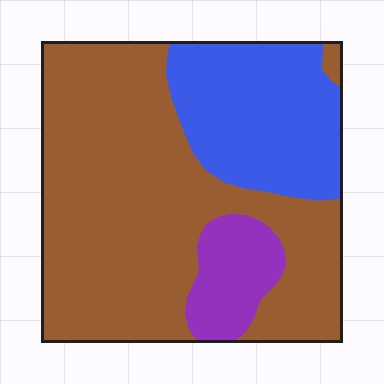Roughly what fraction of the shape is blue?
Blue covers roughly 25% of the shape.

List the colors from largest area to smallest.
From largest to smallest: brown, blue, purple.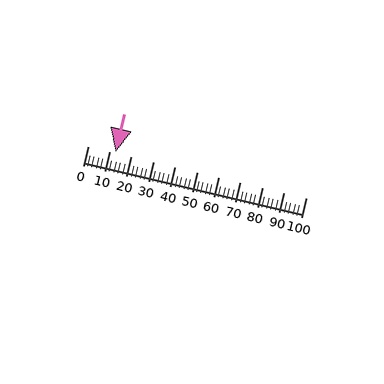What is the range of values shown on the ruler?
The ruler shows values from 0 to 100.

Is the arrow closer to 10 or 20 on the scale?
The arrow is closer to 10.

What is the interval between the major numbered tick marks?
The major tick marks are spaced 10 units apart.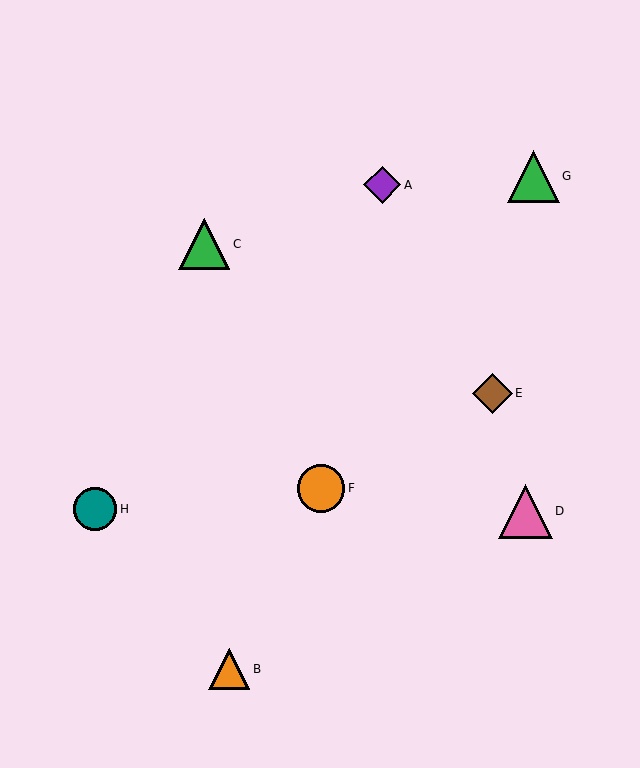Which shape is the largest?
The pink triangle (labeled D) is the largest.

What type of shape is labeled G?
Shape G is a green triangle.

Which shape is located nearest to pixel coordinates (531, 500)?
The pink triangle (labeled D) at (525, 511) is nearest to that location.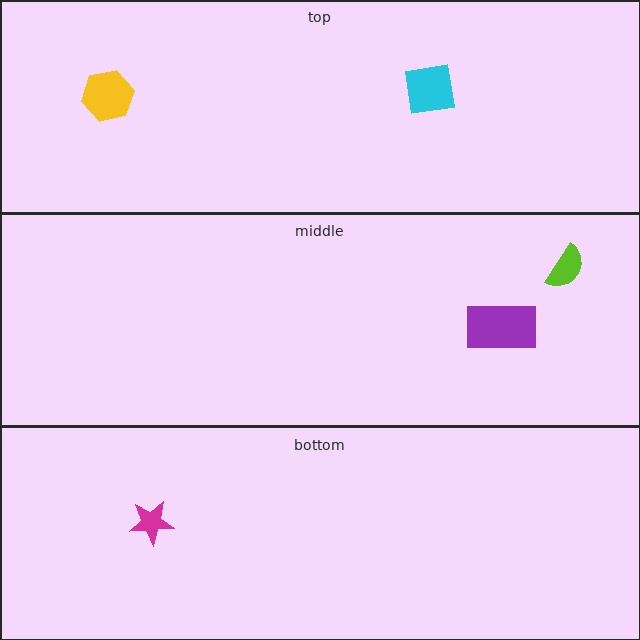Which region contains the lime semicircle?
The middle region.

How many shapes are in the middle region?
2.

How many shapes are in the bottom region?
1.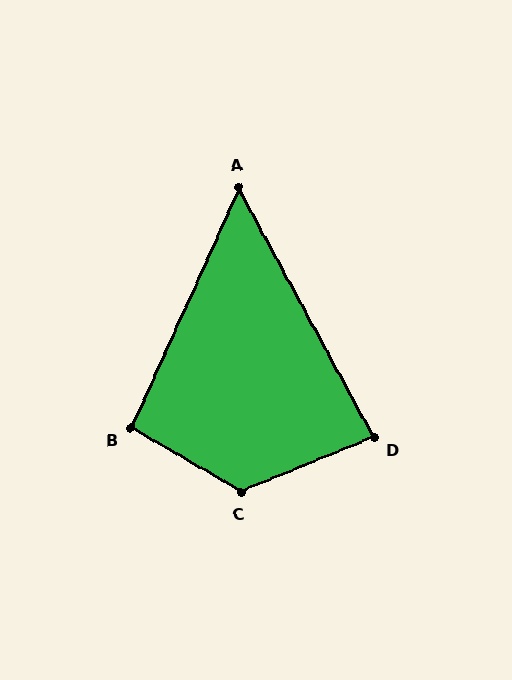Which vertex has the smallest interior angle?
A, at approximately 53 degrees.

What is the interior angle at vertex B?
Approximately 96 degrees (obtuse).